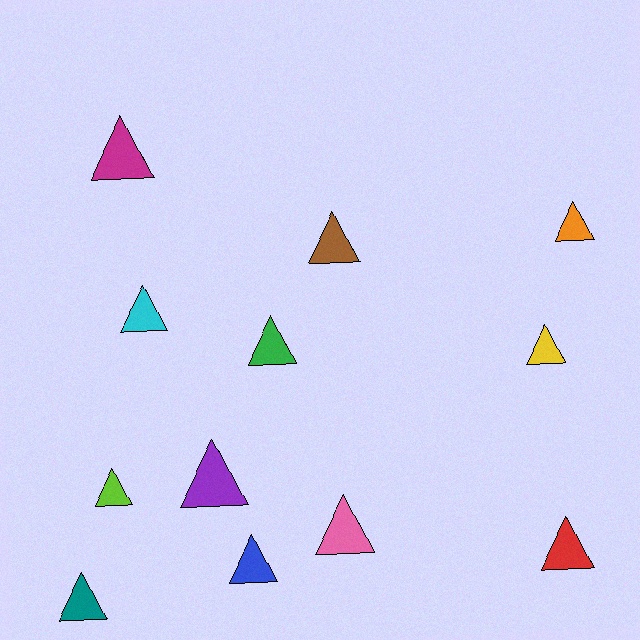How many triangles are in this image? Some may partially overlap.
There are 12 triangles.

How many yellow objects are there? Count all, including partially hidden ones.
There is 1 yellow object.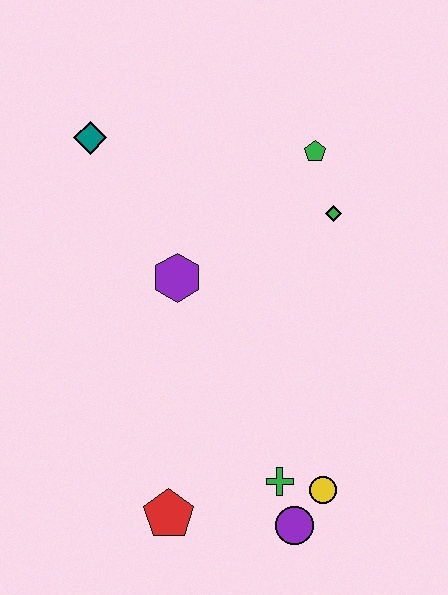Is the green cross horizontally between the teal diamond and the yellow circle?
Yes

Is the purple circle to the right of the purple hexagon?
Yes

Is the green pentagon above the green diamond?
Yes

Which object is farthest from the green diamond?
The red pentagon is farthest from the green diamond.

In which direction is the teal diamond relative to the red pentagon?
The teal diamond is above the red pentagon.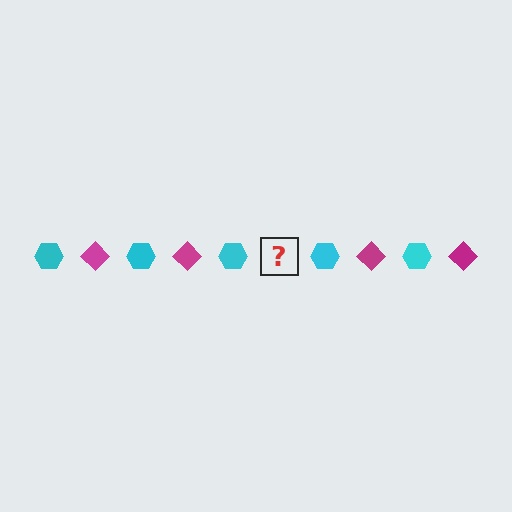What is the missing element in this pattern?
The missing element is a magenta diamond.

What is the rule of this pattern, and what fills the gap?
The rule is that the pattern alternates between cyan hexagon and magenta diamond. The gap should be filled with a magenta diamond.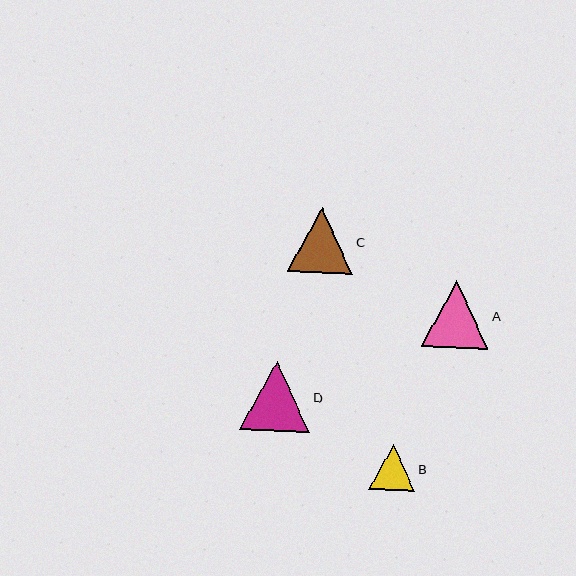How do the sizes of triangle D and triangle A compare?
Triangle D and triangle A are approximately the same size.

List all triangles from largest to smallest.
From largest to smallest: D, A, C, B.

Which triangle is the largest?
Triangle D is the largest with a size of approximately 70 pixels.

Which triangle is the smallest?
Triangle B is the smallest with a size of approximately 46 pixels.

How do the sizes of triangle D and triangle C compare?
Triangle D and triangle C are approximately the same size.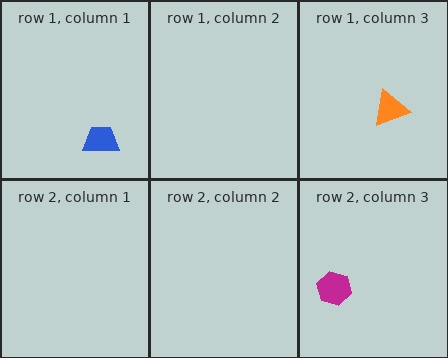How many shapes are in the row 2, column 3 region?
1.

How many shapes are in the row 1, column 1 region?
1.